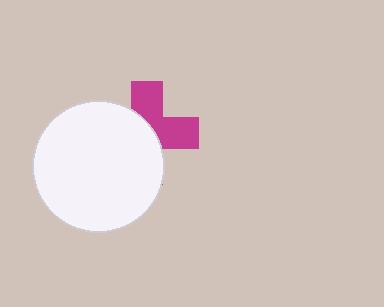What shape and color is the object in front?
The object in front is a white circle.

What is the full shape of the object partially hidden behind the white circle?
The partially hidden object is a magenta cross.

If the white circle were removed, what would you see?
You would see the complete magenta cross.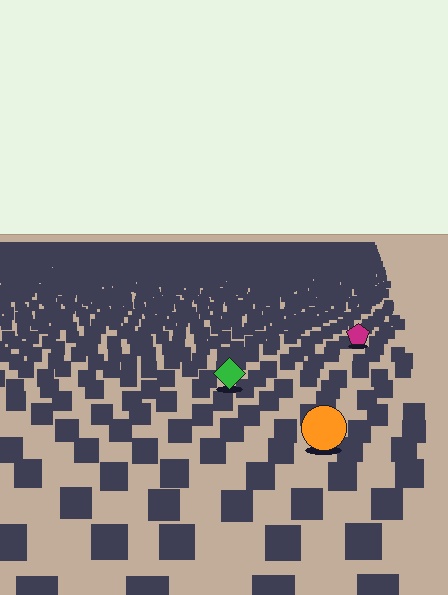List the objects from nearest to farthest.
From nearest to farthest: the orange circle, the green diamond, the magenta pentagon.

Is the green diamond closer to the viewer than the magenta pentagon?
Yes. The green diamond is closer — you can tell from the texture gradient: the ground texture is coarser near it.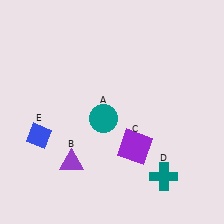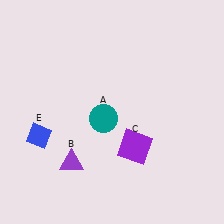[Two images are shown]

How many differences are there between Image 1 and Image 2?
There is 1 difference between the two images.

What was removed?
The teal cross (D) was removed in Image 2.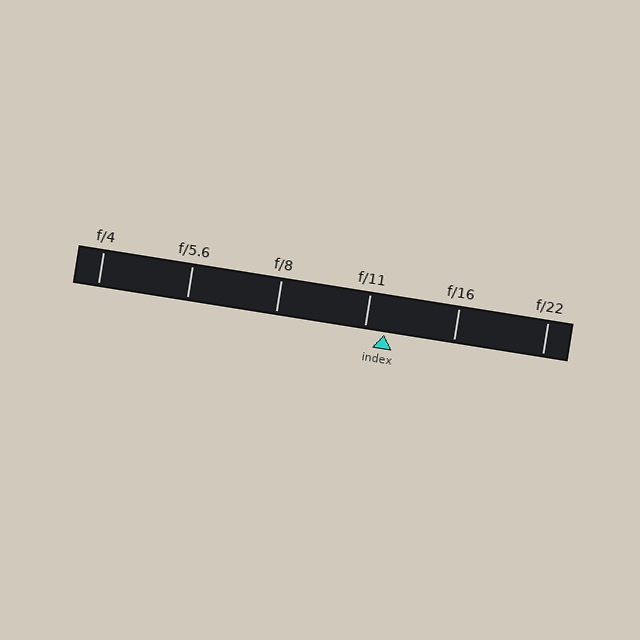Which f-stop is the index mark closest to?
The index mark is closest to f/11.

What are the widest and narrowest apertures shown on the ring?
The widest aperture shown is f/4 and the narrowest is f/22.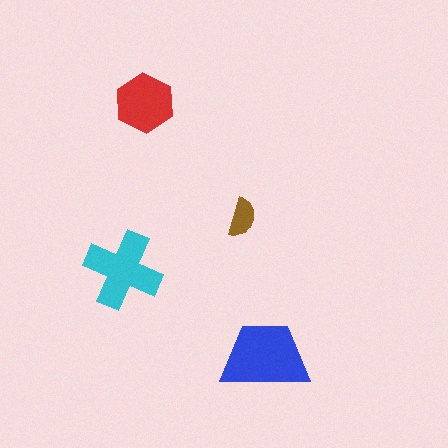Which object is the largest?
The blue trapezoid.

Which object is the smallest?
The brown semicircle.